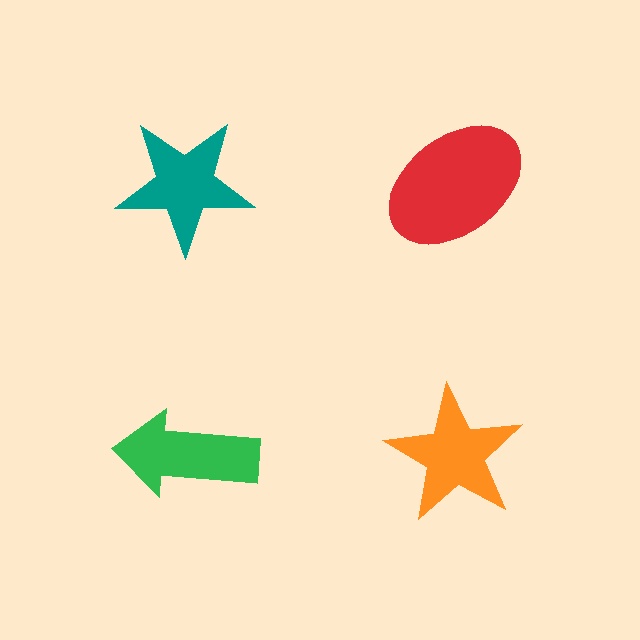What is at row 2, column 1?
A green arrow.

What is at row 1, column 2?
A red ellipse.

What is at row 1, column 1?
A teal star.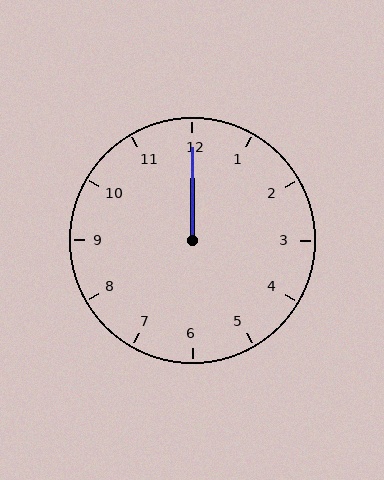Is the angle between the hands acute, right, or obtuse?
It is acute.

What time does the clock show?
12:00.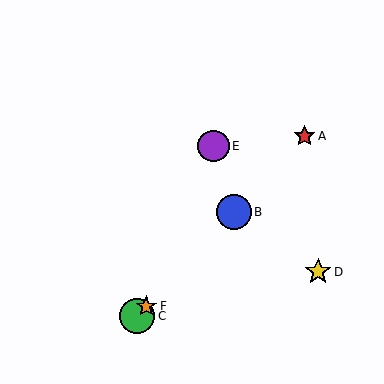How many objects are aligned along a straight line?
4 objects (A, B, C, F) are aligned along a straight line.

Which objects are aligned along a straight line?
Objects A, B, C, F are aligned along a straight line.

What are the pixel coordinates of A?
Object A is at (304, 136).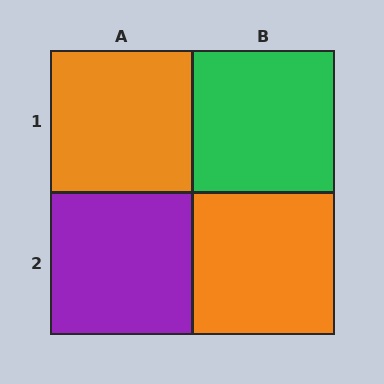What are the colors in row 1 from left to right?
Orange, green.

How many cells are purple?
1 cell is purple.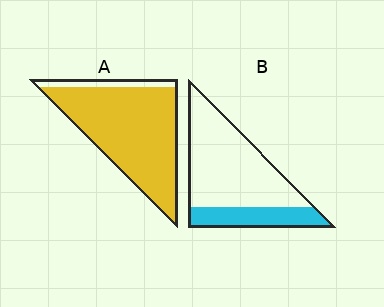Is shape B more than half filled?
No.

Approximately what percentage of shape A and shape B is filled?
A is approximately 90% and B is approximately 25%.